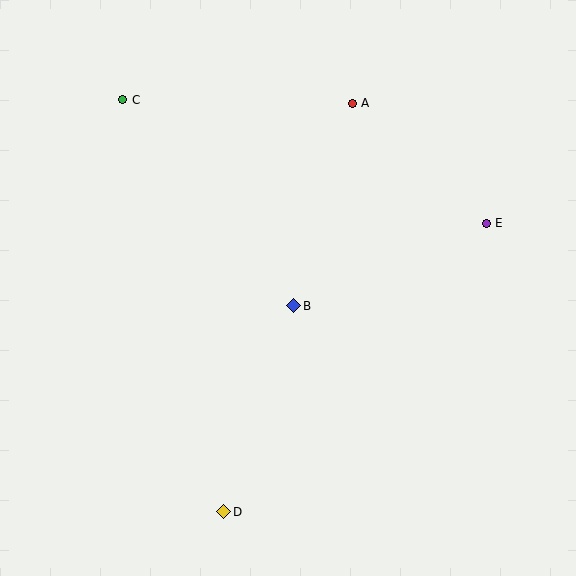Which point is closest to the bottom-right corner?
Point D is closest to the bottom-right corner.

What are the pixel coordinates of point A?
Point A is at (352, 103).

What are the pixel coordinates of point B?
Point B is at (294, 306).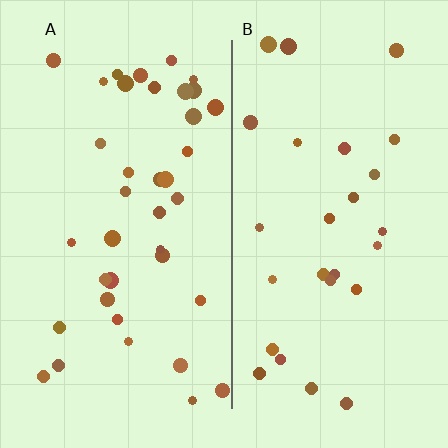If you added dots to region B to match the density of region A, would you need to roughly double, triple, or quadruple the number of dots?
Approximately double.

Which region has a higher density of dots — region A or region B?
A (the left).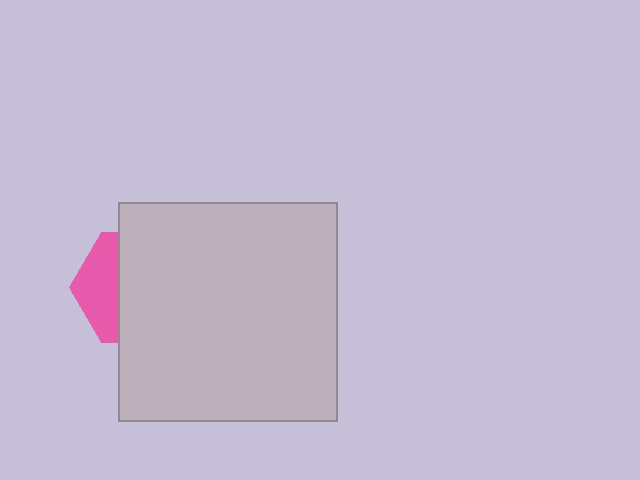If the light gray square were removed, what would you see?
You would see the complete pink hexagon.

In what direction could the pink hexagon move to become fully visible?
The pink hexagon could move left. That would shift it out from behind the light gray square entirely.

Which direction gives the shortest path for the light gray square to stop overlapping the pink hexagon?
Moving right gives the shortest separation.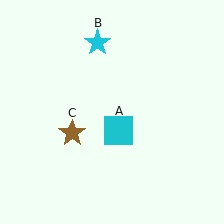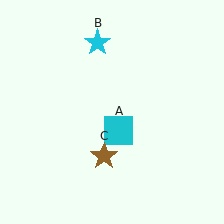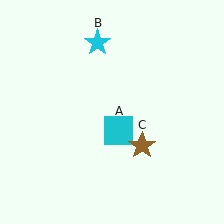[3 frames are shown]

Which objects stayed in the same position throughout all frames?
Cyan square (object A) and cyan star (object B) remained stationary.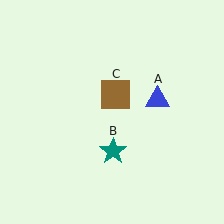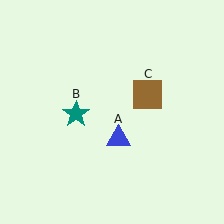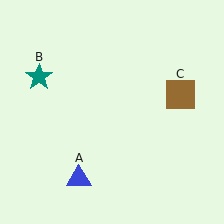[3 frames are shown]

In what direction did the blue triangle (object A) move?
The blue triangle (object A) moved down and to the left.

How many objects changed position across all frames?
3 objects changed position: blue triangle (object A), teal star (object B), brown square (object C).